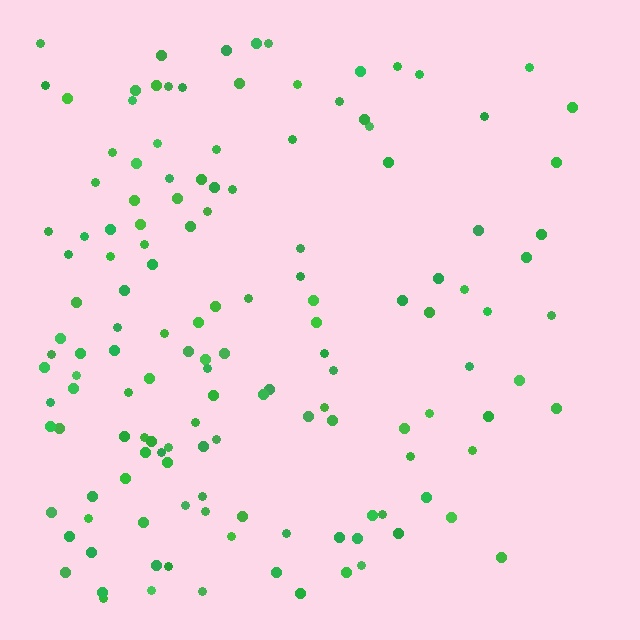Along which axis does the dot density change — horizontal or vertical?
Horizontal.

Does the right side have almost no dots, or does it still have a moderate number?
Still a moderate number, just noticeably fewer than the left.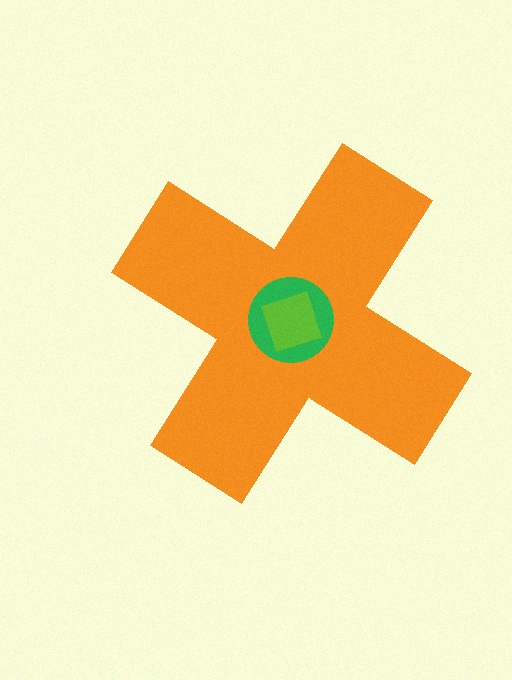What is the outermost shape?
The orange cross.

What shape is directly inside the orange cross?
The green circle.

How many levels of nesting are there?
3.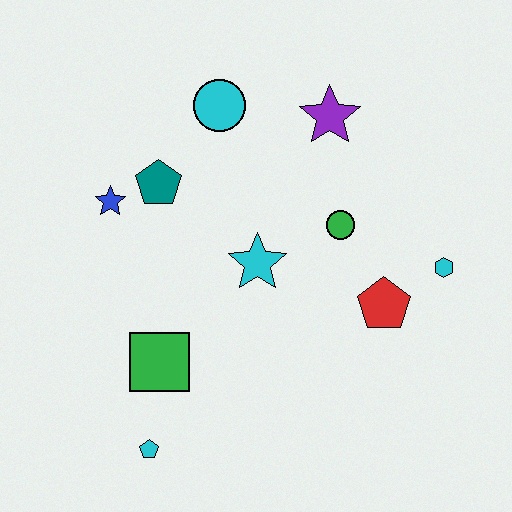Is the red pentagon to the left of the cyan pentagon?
No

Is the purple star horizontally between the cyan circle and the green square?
No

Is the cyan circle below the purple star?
No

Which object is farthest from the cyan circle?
The cyan pentagon is farthest from the cyan circle.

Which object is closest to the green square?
The cyan pentagon is closest to the green square.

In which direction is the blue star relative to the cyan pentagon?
The blue star is above the cyan pentagon.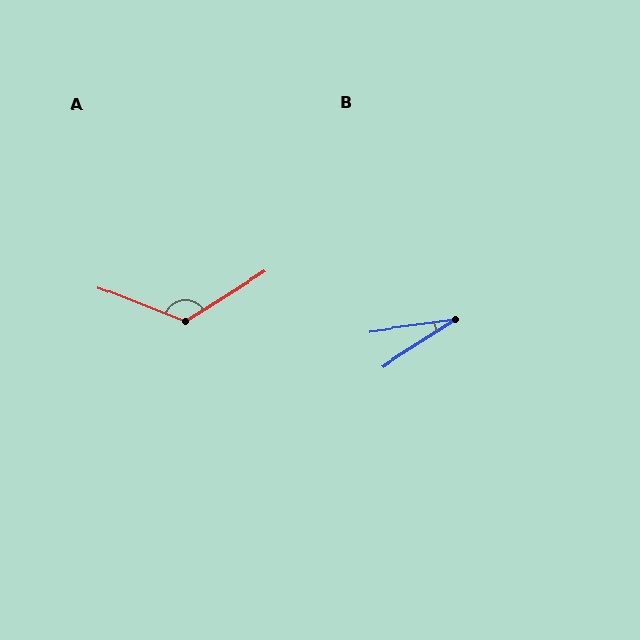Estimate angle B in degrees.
Approximately 25 degrees.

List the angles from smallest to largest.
B (25°), A (127°).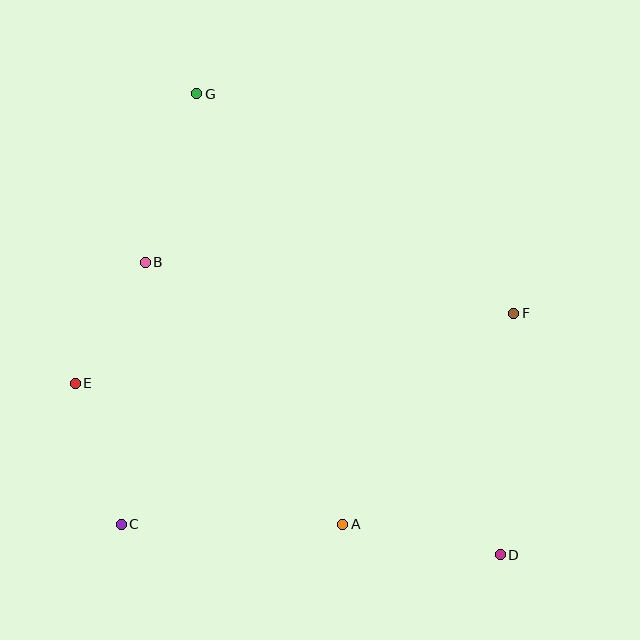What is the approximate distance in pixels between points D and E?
The distance between D and E is approximately 458 pixels.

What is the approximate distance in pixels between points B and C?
The distance between B and C is approximately 263 pixels.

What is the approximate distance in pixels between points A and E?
The distance between A and E is approximately 303 pixels.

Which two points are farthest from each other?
Points D and G are farthest from each other.